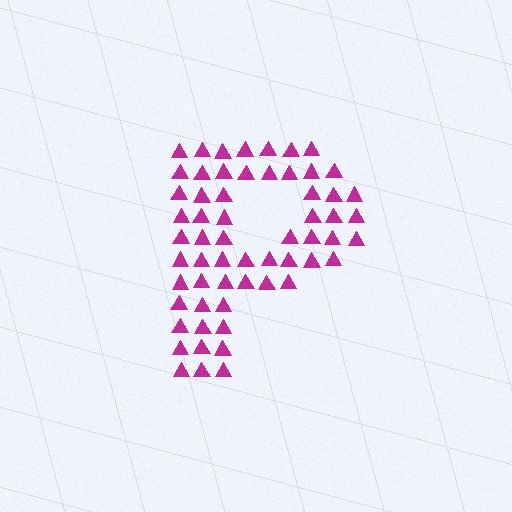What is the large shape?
The large shape is the letter P.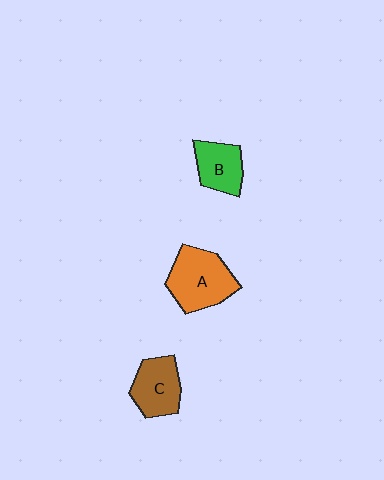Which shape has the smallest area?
Shape B (green).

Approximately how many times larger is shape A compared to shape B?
Approximately 1.6 times.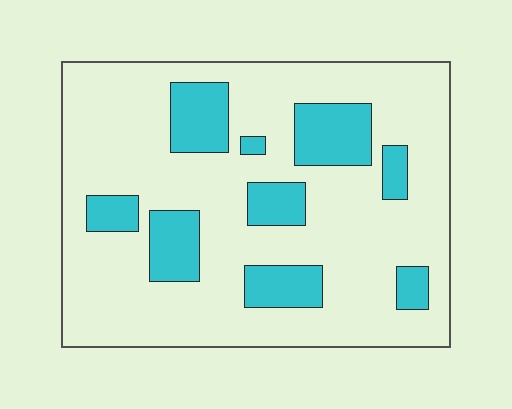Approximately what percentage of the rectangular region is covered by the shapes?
Approximately 20%.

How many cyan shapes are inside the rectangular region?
9.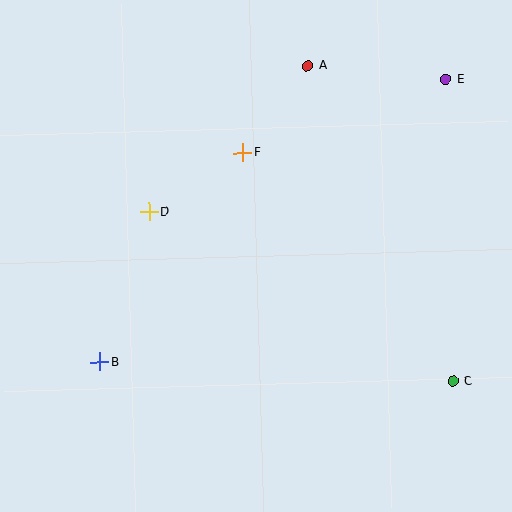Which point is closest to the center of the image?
Point F at (243, 152) is closest to the center.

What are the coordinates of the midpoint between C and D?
The midpoint between C and D is at (301, 296).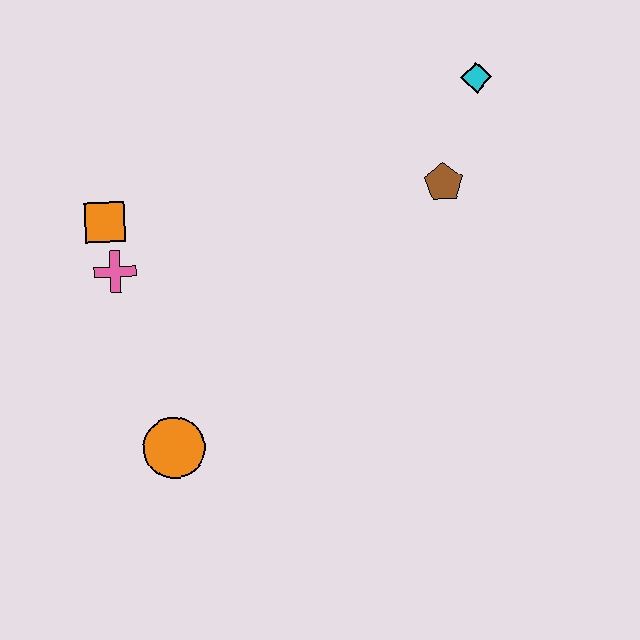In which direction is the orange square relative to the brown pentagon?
The orange square is to the left of the brown pentagon.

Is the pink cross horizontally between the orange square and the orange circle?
Yes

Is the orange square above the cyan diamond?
No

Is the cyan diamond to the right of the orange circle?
Yes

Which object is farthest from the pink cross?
The cyan diamond is farthest from the pink cross.